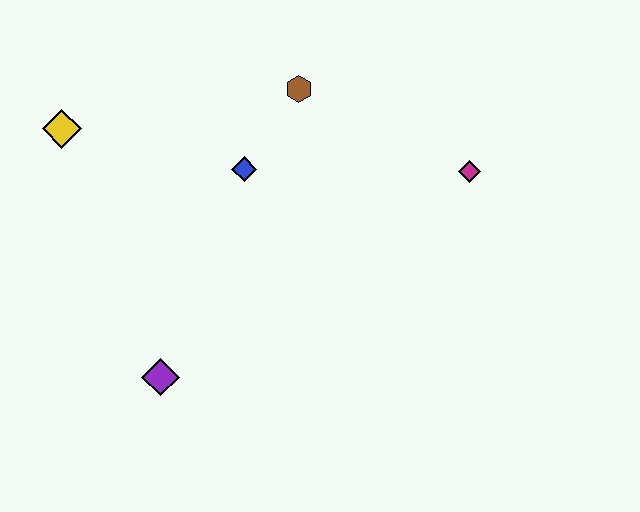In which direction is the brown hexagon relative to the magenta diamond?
The brown hexagon is to the left of the magenta diamond.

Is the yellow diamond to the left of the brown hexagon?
Yes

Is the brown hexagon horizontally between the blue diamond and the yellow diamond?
No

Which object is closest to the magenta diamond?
The brown hexagon is closest to the magenta diamond.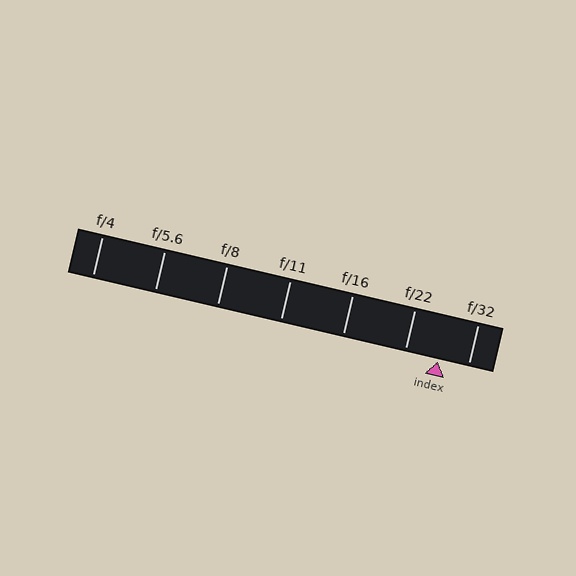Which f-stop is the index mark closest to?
The index mark is closest to f/32.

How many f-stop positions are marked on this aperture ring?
There are 7 f-stop positions marked.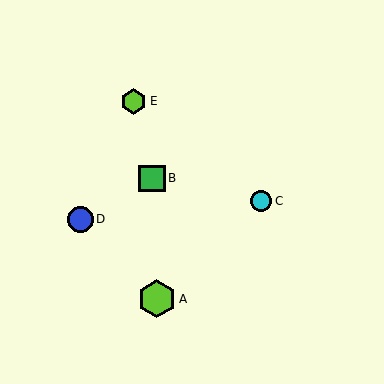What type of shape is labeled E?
Shape E is a lime hexagon.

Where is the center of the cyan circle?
The center of the cyan circle is at (261, 201).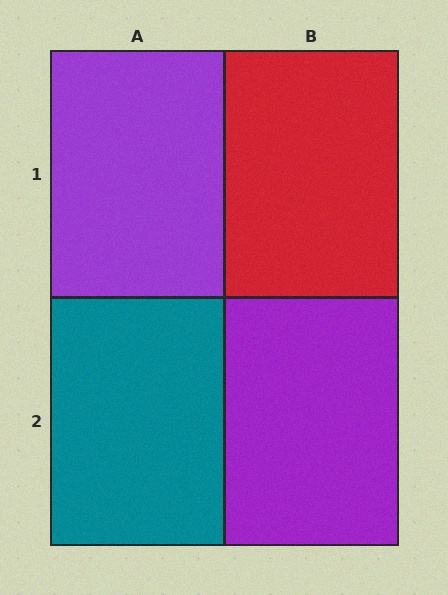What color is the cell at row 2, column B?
Purple.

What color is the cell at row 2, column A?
Teal.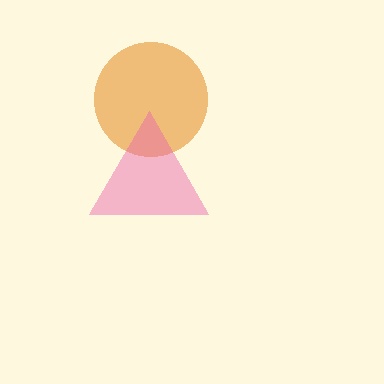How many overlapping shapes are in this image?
There are 2 overlapping shapes in the image.